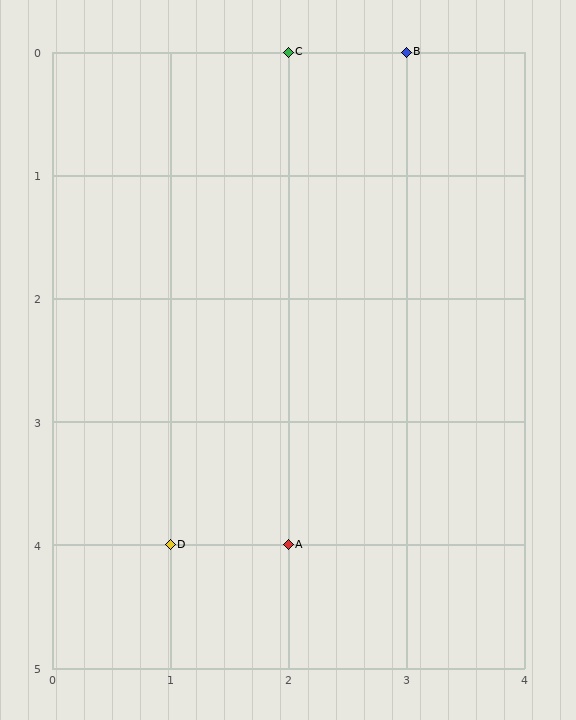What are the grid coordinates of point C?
Point C is at grid coordinates (2, 0).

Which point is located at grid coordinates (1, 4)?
Point D is at (1, 4).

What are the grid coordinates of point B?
Point B is at grid coordinates (3, 0).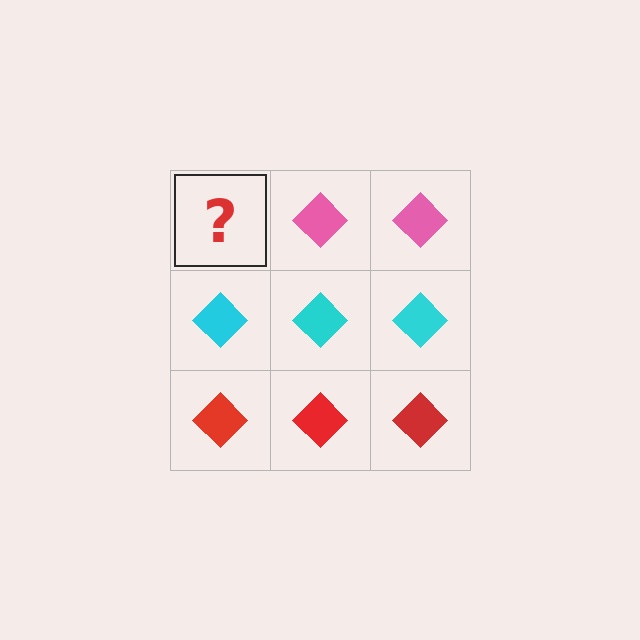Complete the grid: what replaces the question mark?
The question mark should be replaced with a pink diamond.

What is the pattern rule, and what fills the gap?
The rule is that each row has a consistent color. The gap should be filled with a pink diamond.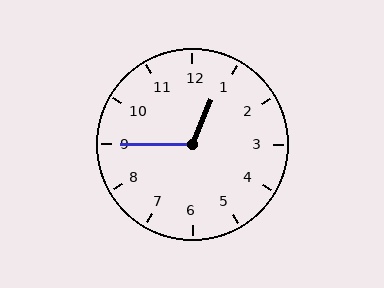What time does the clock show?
12:45.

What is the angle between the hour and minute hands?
Approximately 112 degrees.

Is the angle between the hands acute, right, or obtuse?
It is obtuse.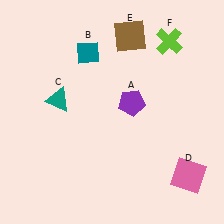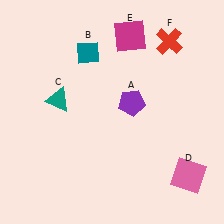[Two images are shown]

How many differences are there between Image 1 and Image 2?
There are 2 differences between the two images.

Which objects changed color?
E changed from brown to magenta. F changed from lime to red.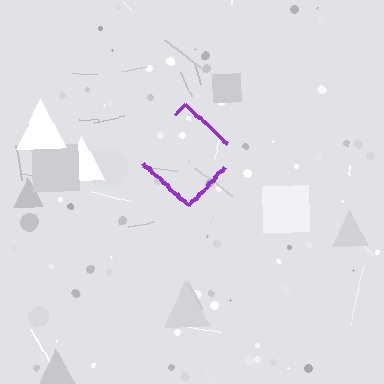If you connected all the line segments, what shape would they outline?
They would outline a diamond.